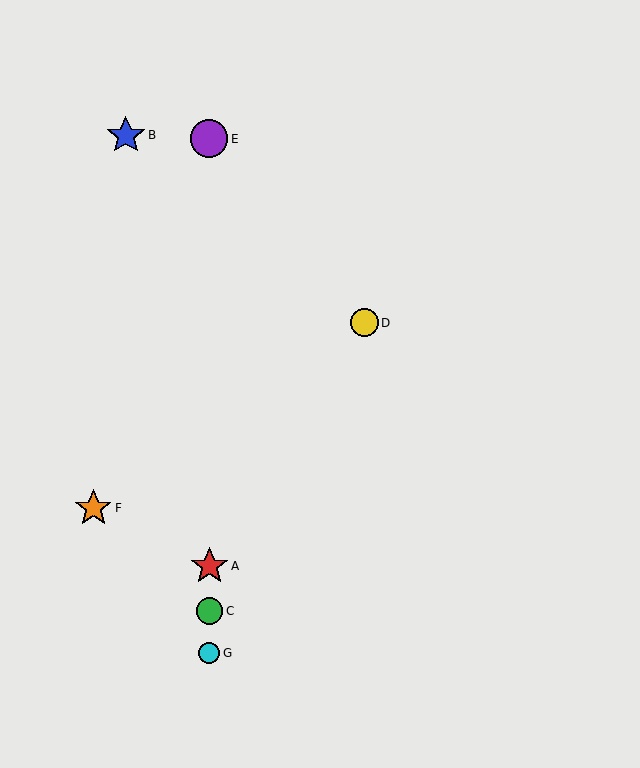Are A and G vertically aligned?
Yes, both are at x≈209.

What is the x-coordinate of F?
Object F is at x≈93.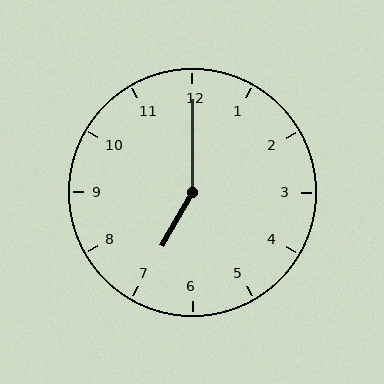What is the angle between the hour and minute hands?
Approximately 150 degrees.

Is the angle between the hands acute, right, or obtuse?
It is obtuse.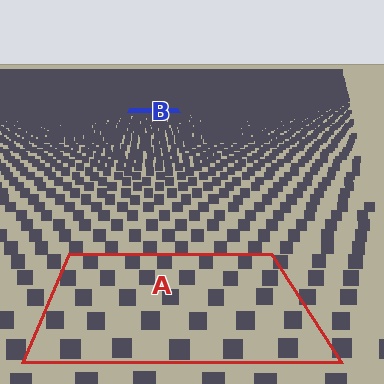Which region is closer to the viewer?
Region A is closer. The texture elements there are larger and more spread out.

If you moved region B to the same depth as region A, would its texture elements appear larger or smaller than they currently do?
They would appear larger. At a closer depth, the same texture elements are projected at a bigger on-screen size.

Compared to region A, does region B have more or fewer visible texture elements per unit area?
Region B has more texture elements per unit area — they are packed more densely because it is farther away.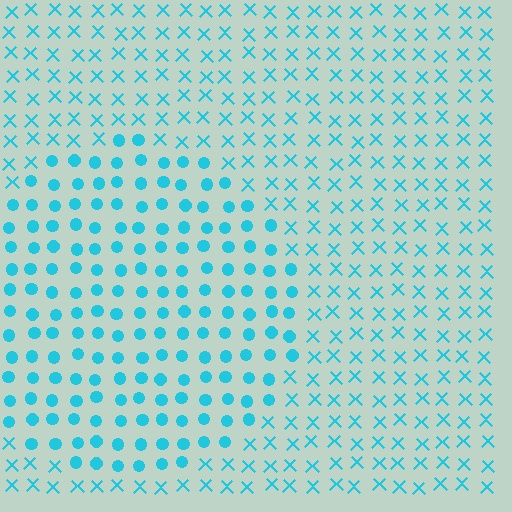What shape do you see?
I see a circle.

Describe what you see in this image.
The image is filled with small cyan elements arranged in a uniform grid. A circle-shaped region contains circles, while the surrounding area contains X marks. The boundary is defined purely by the change in element shape.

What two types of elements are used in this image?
The image uses circles inside the circle region and X marks outside it.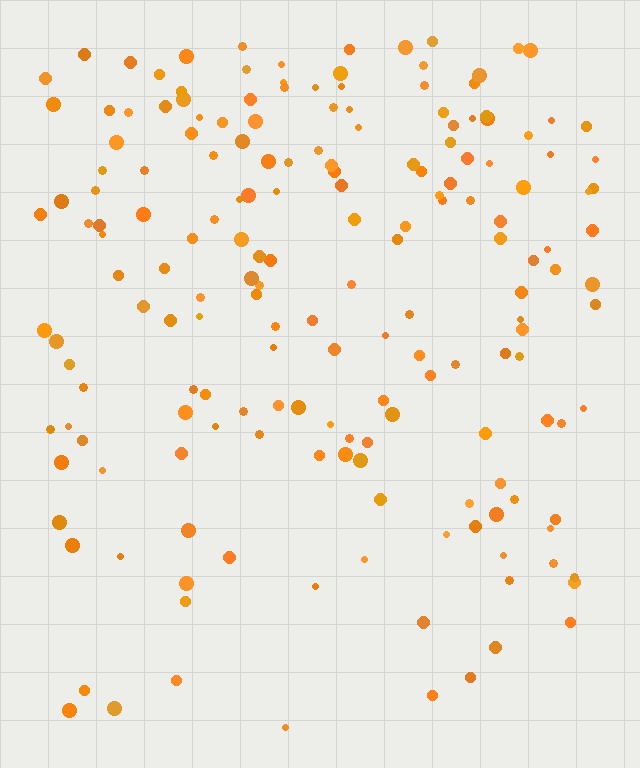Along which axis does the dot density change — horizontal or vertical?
Vertical.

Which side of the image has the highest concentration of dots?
The top.